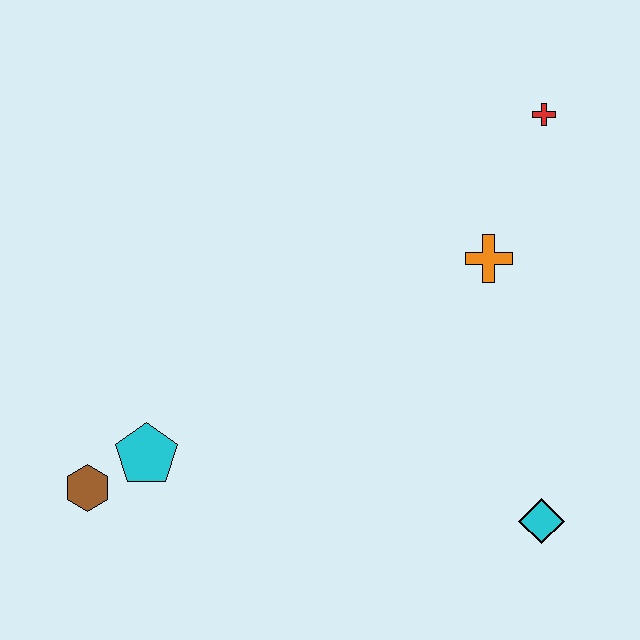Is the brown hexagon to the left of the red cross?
Yes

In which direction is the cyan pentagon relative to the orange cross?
The cyan pentagon is to the left of the orange cross.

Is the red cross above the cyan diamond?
Yes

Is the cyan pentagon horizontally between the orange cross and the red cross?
No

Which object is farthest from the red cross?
The brown hexagon is farthest from the red cross.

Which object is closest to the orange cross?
The red cross is closest to the orange cross.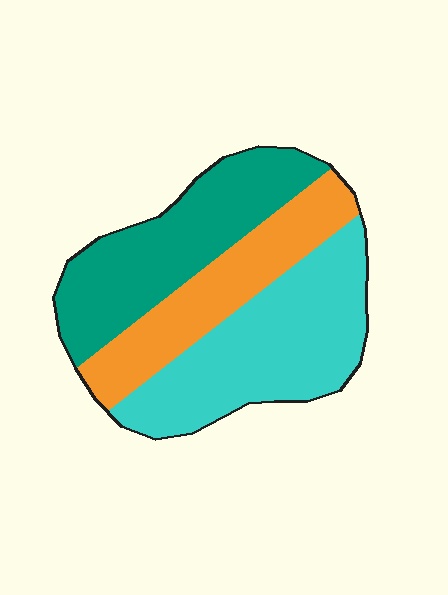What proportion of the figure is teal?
Teal covers around 35% of the figure.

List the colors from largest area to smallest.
From largest to smallest: cyan, teal, orange.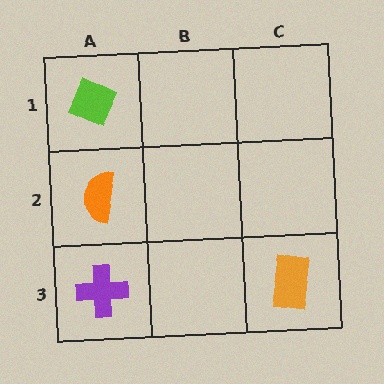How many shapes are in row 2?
1 shape.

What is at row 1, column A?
A lime diamond.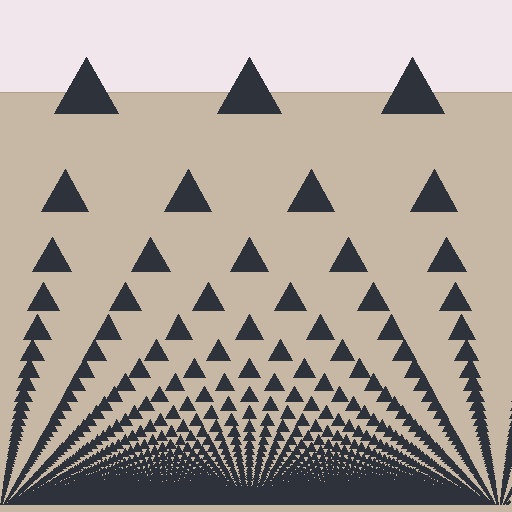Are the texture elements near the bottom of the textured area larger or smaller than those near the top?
Smaller. The gradient is inverted — elements near the bottom are smaller and denser.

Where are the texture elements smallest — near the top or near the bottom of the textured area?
Near the bottom.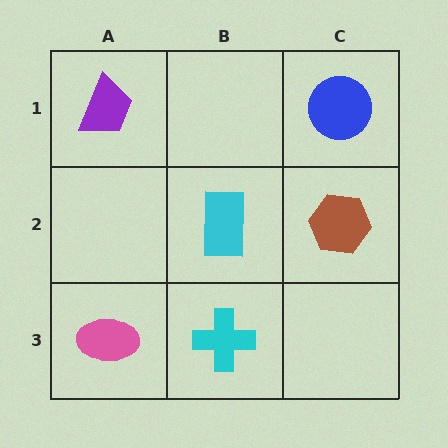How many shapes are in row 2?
2 shapes.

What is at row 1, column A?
A purple trapezoid.